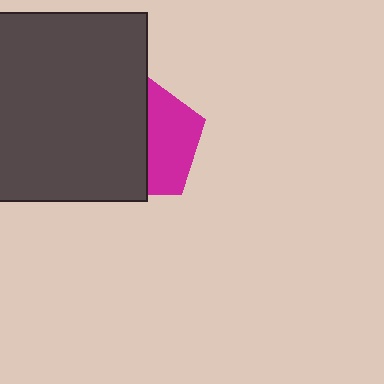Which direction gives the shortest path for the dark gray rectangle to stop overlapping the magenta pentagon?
Moving left gives the shortest separation.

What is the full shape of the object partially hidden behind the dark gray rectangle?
The partially hidden object is a magenta pentagon.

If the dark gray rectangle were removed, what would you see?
You would see the complete magenta pentagon.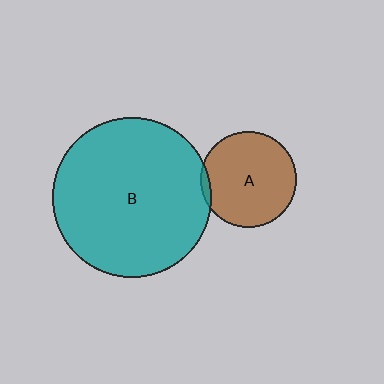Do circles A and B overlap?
Yes.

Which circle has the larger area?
Circle B (teal).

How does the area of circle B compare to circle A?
Approximately 2.8 times.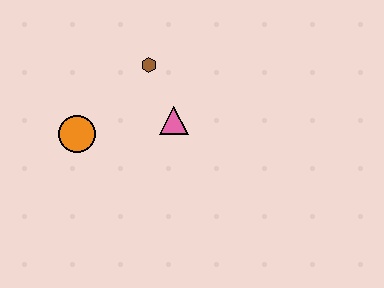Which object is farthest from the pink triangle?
The orange circle is farthest from the pink triangle.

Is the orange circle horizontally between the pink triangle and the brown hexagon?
No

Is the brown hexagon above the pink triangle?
Yes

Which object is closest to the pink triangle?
The brown hexagon is closest to the pink triangle.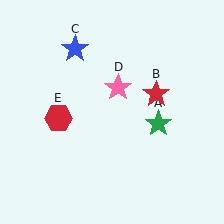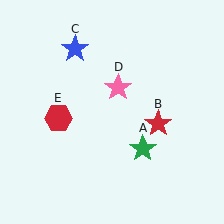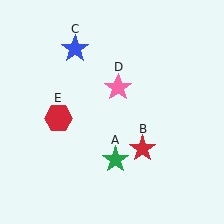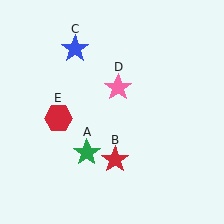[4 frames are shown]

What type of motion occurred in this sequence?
The green star (object A), red star (object B) rotated clockwise around the center of the scene.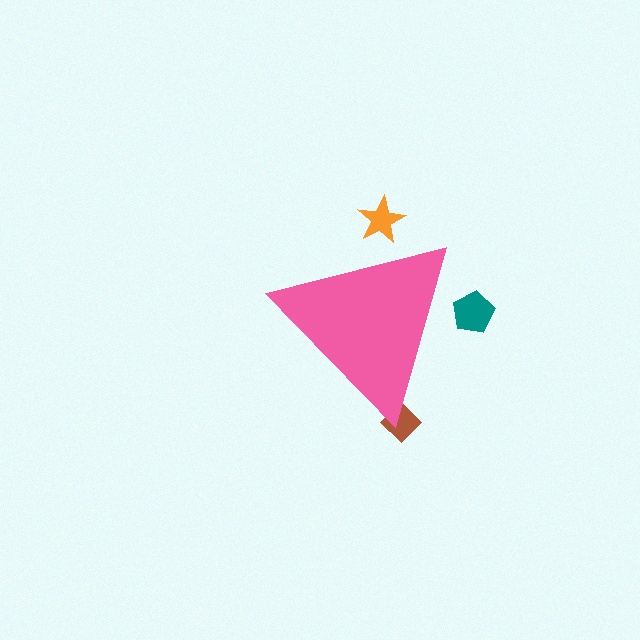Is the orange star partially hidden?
Yes, the orange star is partially hidden behind the pink triangle.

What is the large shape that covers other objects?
A pink triangle.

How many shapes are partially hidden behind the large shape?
3 shapes are partially hidden.